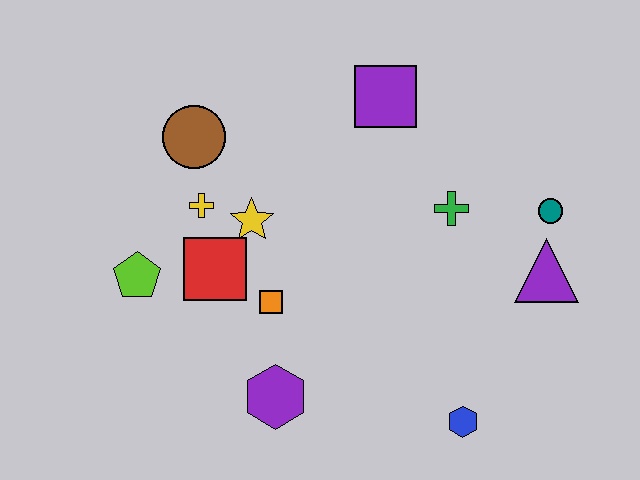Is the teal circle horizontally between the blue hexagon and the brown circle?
No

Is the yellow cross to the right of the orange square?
No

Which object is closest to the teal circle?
The purple triangle is closest to the teal circle.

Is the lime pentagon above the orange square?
Yes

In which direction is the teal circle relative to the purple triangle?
The teal circle is above the purple triangle.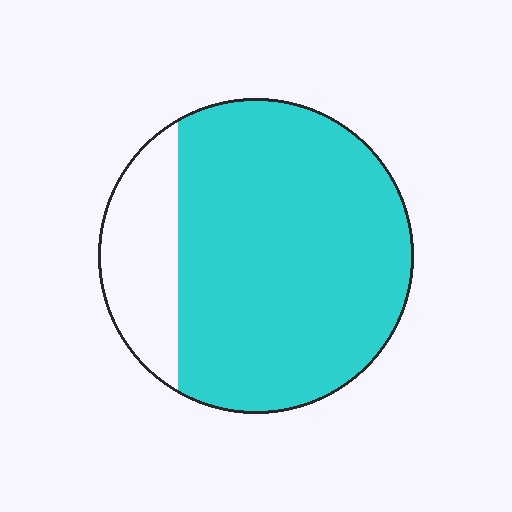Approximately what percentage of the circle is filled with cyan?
Approximately 80%.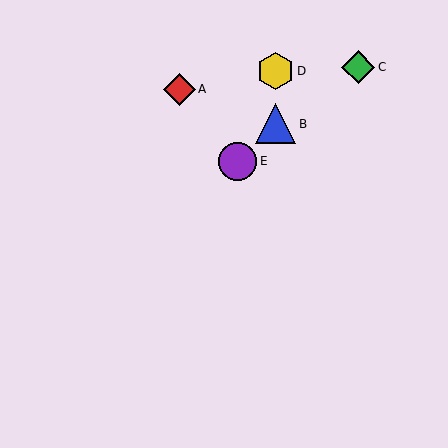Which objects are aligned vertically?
Objects B, D are aligned vertically.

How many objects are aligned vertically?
2 objects (B, D) are aligned vertically.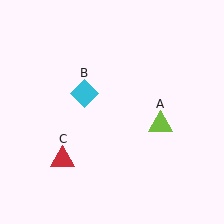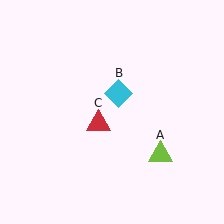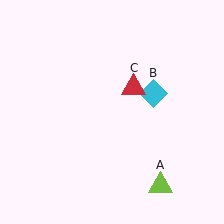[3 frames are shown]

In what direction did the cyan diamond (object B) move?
The cyan diamond (object B) moved right.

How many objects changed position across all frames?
3 objects changed position: lime triangle (object A), cyan diamond (object B), red triangle (object C).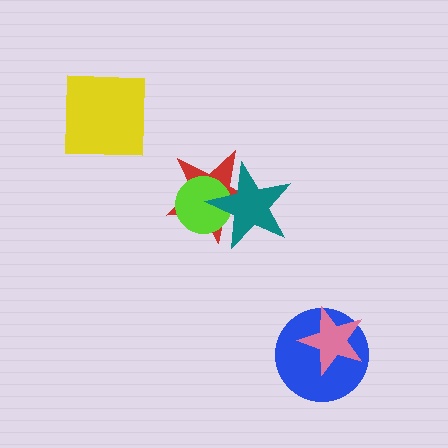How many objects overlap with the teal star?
2 objects overlap with the teal star.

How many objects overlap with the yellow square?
0 objects overlap with the yellow square.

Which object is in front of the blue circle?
The pink star is in front of the blue circle.